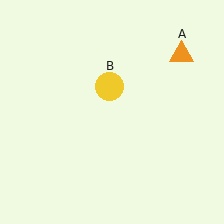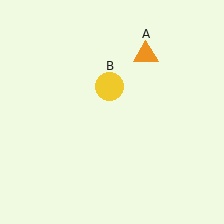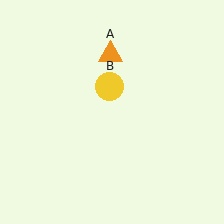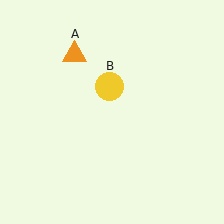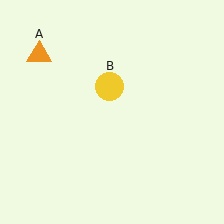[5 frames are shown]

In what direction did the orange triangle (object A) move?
The orange triangle (object A) moved left.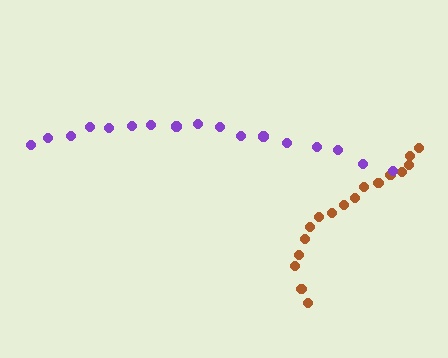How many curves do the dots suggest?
There are 2 distinct paths.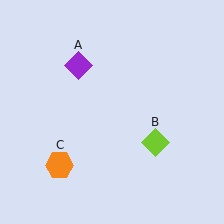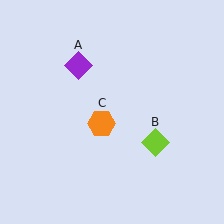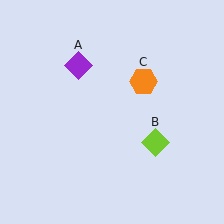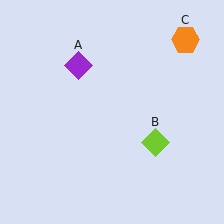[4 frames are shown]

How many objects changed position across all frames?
1 object changed position: orange hexagon (object C).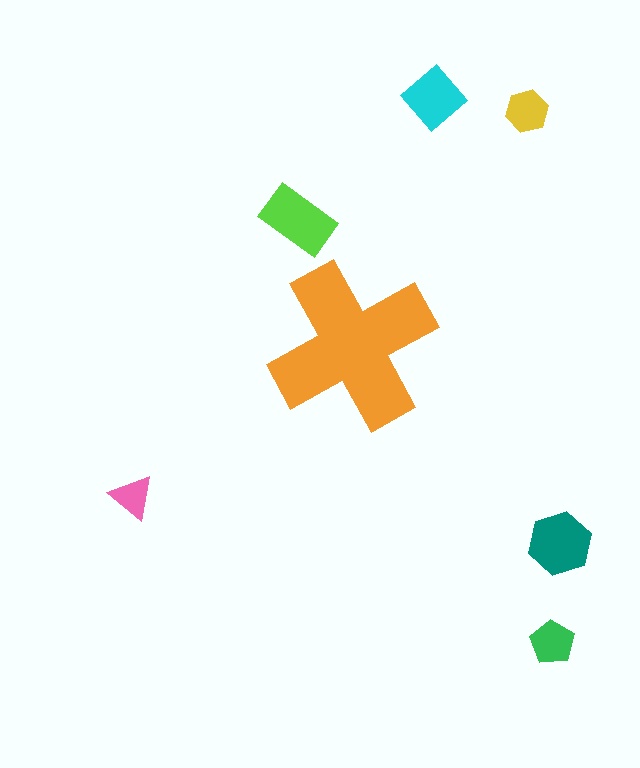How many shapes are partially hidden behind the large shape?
0 shapes are partially hidden.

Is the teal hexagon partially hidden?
No, the teal hexagon is fully visible.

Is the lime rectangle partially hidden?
No, the lime rectangle is fully visible.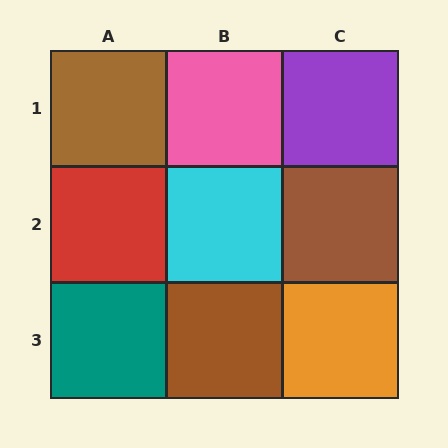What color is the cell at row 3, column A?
Teal.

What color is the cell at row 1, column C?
Purple.